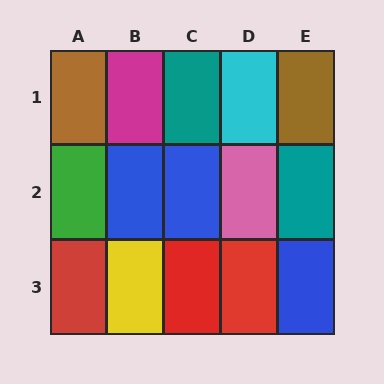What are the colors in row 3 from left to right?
Red, yellow, red, red, blue.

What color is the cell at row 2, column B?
Blue.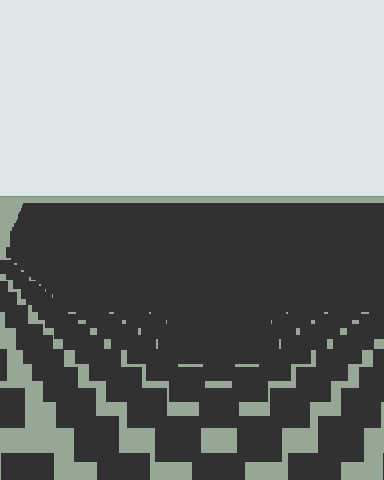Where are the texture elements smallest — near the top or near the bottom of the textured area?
Near the top.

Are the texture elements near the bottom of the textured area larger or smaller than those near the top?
Larger. Near the bottom, elements are closer to the viewer and appear at a bigger on-screen size.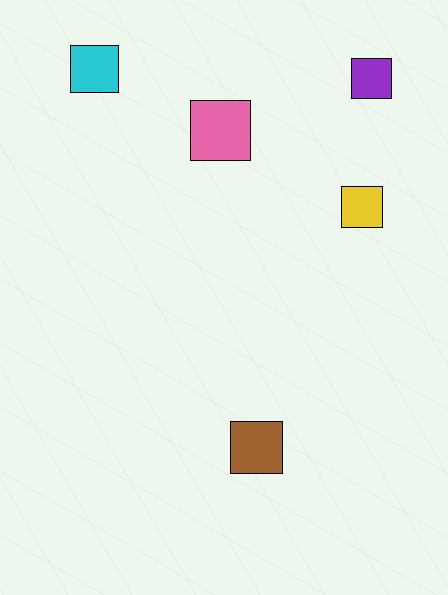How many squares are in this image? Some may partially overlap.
There are 5 squares.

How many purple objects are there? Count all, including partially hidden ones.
There is 1 purple object.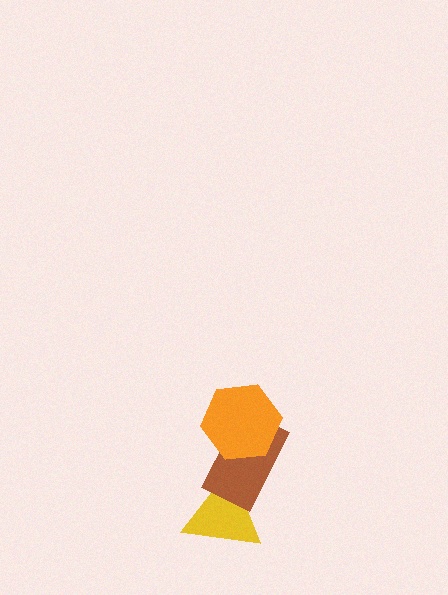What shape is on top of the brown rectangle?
The orange hexagon is on top of the brown rectangle.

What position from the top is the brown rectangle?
The brown rectangle is 2nd from the top.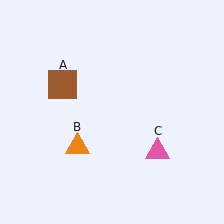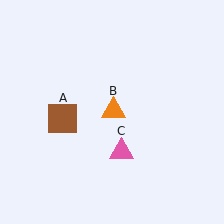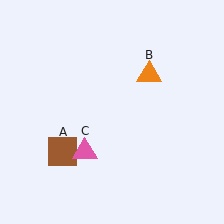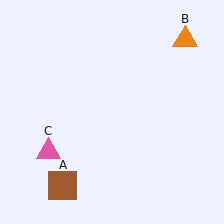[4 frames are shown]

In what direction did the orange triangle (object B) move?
The orange triangle (object B) moved up and to the right.